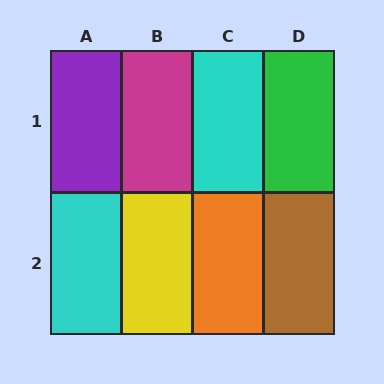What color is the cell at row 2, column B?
Yellow.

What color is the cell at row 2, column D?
Brown.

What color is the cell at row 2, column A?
Cyan.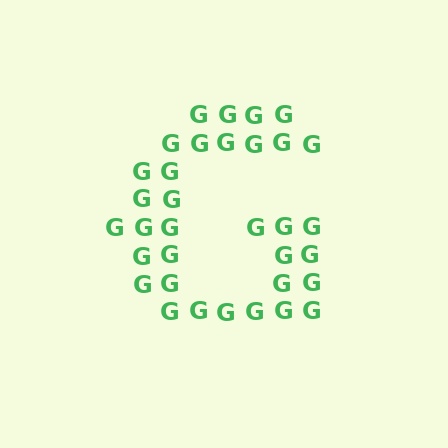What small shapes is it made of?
It is made of small letter G's.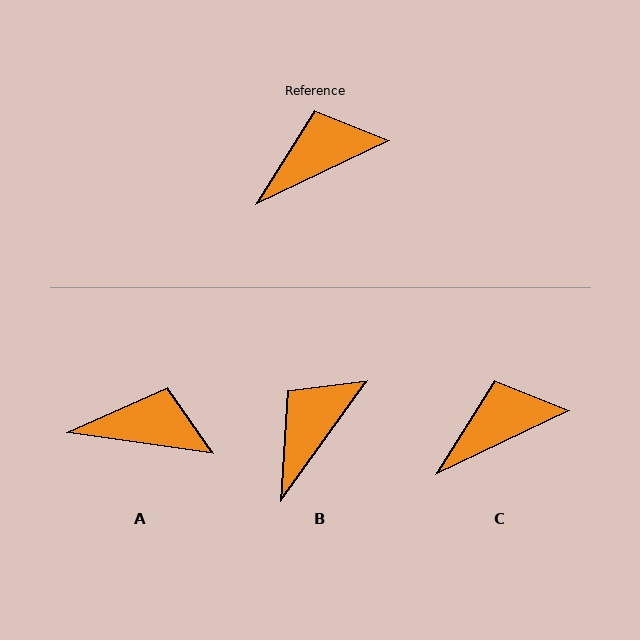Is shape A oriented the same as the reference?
No, it is off by about 33 degrees.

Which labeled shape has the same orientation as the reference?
C.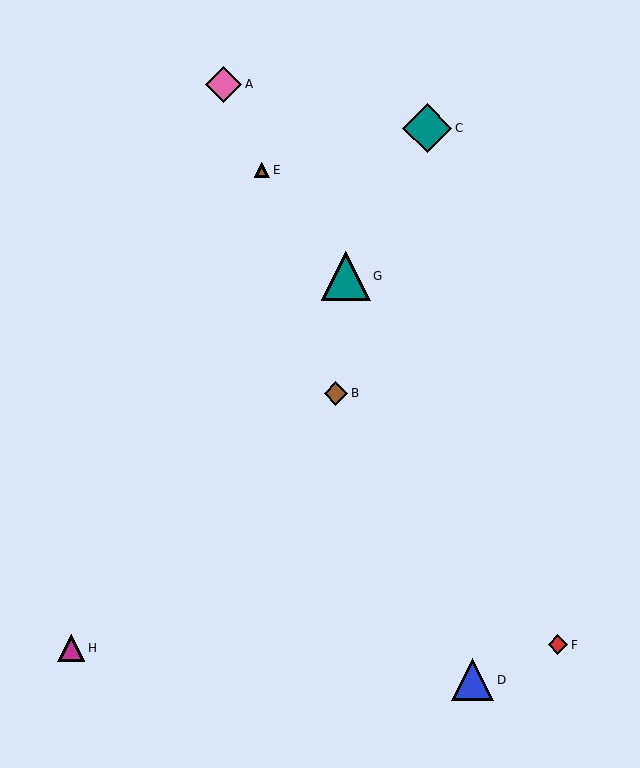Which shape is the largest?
The teal diamond (labeled C) is the largest.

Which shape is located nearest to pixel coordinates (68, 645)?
The magenta triangle (labeled H) at (71, 648) is nearest to that location.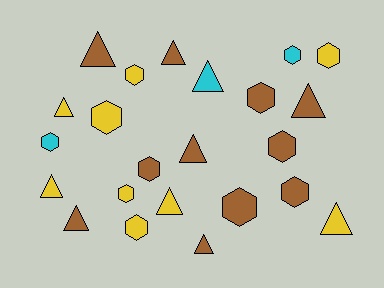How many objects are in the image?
There are 23 objects.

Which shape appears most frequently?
Hexagon, with 12 objects.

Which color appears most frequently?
Brown, with 11 objects.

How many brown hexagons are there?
There are 5 brown hexagons.